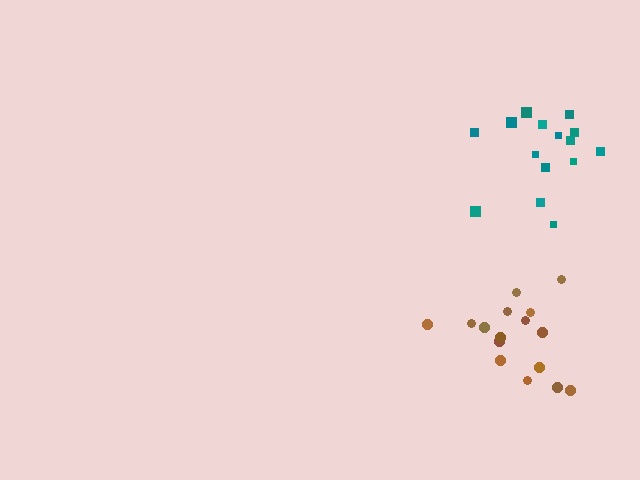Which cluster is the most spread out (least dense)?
Teal.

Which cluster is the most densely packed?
Brown.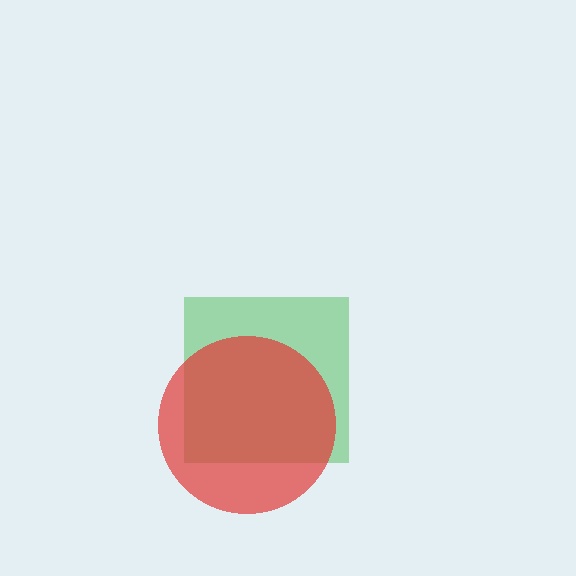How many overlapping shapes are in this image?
There are 2 overlapping shapes in the image.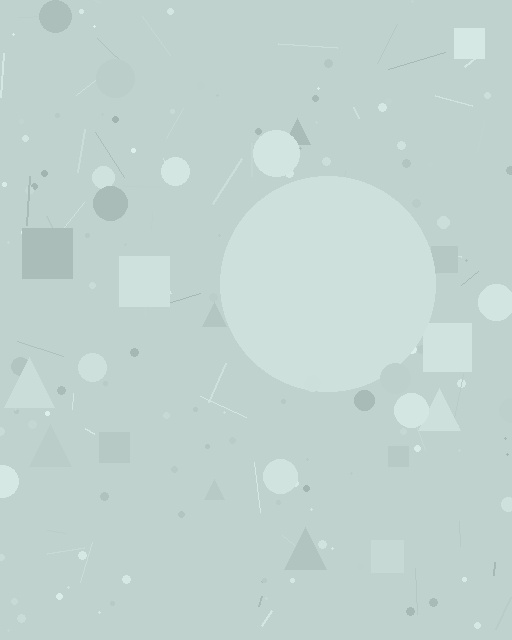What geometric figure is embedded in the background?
A circle is embedded in the background.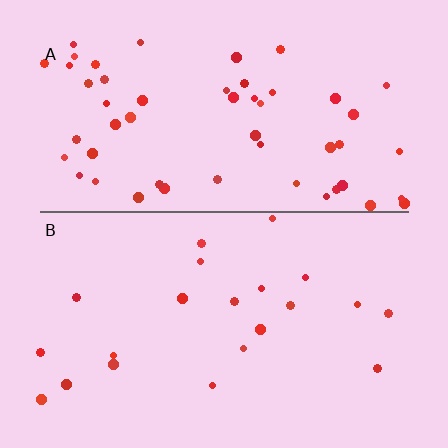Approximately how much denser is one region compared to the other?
Approximately 2.4× — region A over region B.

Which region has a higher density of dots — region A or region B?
A (the top).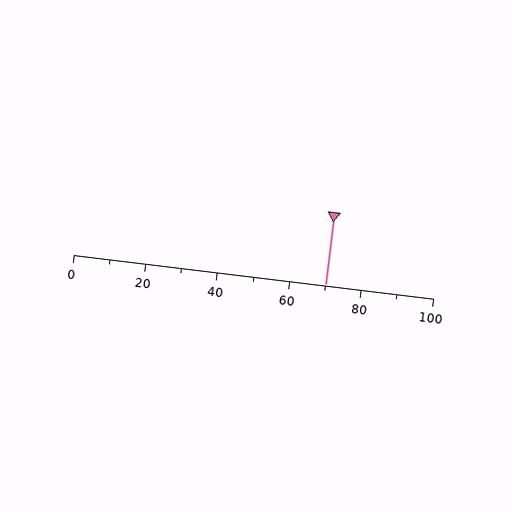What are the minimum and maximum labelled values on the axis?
The axis runs from 0 to 100.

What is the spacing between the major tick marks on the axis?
The major ticks are spaced 20 apart.